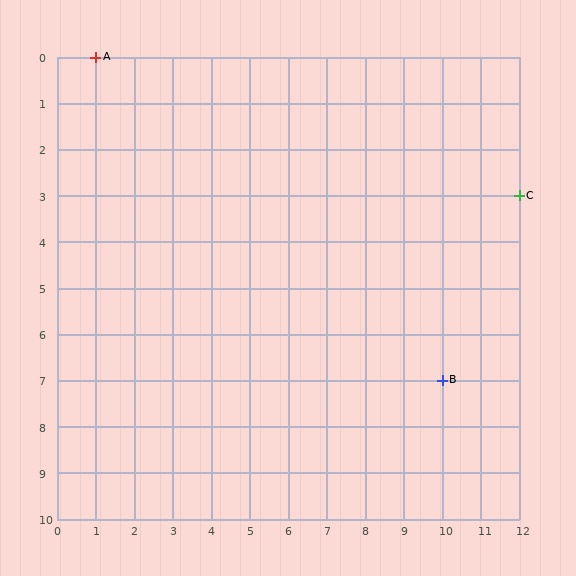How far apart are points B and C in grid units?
Points B and C are 2 columns and 4 rows apart (about 4.5 grid units diagonally).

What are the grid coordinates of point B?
Point B is at grid coordinates (10, 7).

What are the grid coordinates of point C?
Point C is at grid coordinates (12, 3).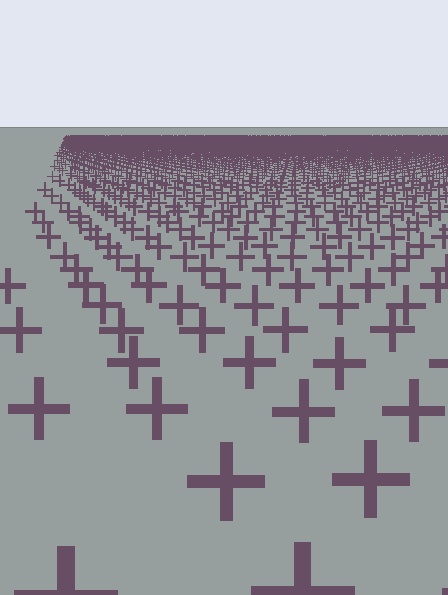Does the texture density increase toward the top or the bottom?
Density increases toward the top.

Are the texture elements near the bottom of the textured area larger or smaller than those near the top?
Larger. Near the bottom, elements are closer to the viewer and appear at a bigger on-screen size.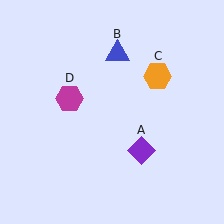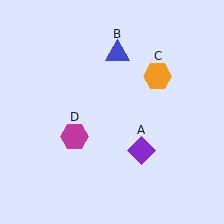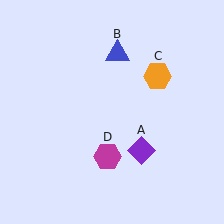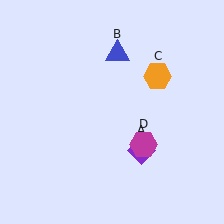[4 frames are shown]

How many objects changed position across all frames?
1 object changed position: magenta hexagon (object D).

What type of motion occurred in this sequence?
The magenta hexagon (object D) rotated counterclockwise around the center of the scene.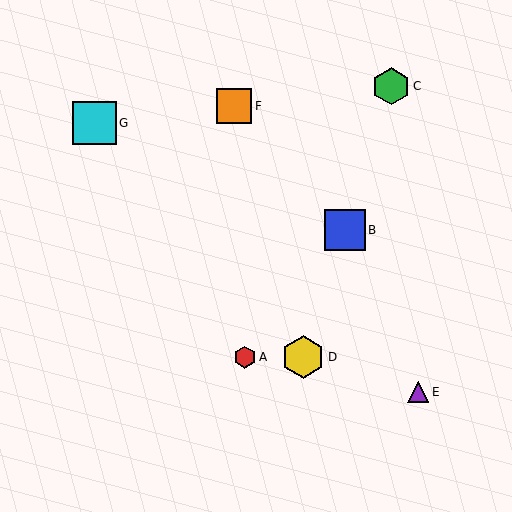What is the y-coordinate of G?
Object G is at y≈123.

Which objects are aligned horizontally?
Objects A, D are aligned horizontally.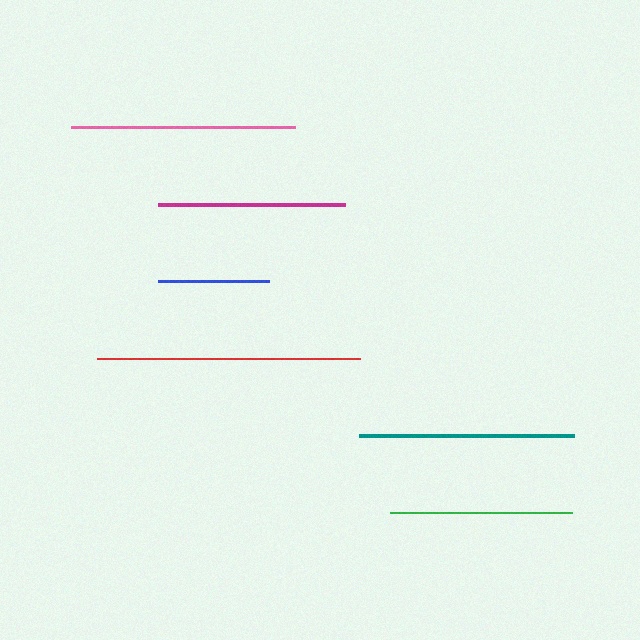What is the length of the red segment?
The red segment is approximately 262 pixels long.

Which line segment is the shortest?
The blue line is the shortest at approximately 111 pixels.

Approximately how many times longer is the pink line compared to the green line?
The pink line is approximately 1.2 times the length of the green line.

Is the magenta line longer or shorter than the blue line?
The magenta line is longer than the blue line.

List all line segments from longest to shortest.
From longest to shortest: red, pink, teal, magenta, green, blue.